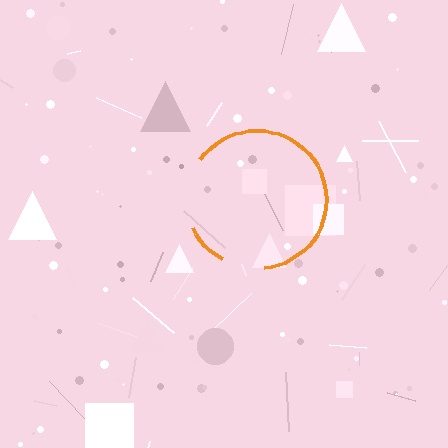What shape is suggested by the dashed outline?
The dashed outline suggests a circle.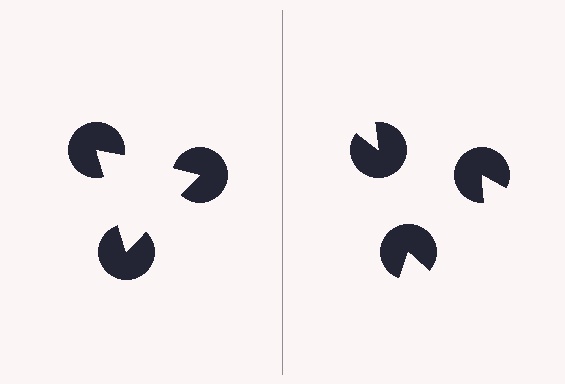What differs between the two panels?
The pac-man discs are positioned identically on both sides; only the wedge orientations differ. On the left they align to a triangle; on the right they are misaligned.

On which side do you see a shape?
An illusory triangle appears on the left side. On the right side the wedge cuts are rotated, so no coherent shape forms.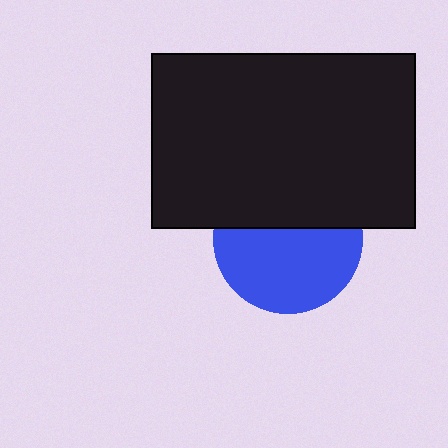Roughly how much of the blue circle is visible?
About half of it is visible (roughly 58%).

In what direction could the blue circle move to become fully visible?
The blue circle could move down. That would shift it out from behind the black rectangle entirely.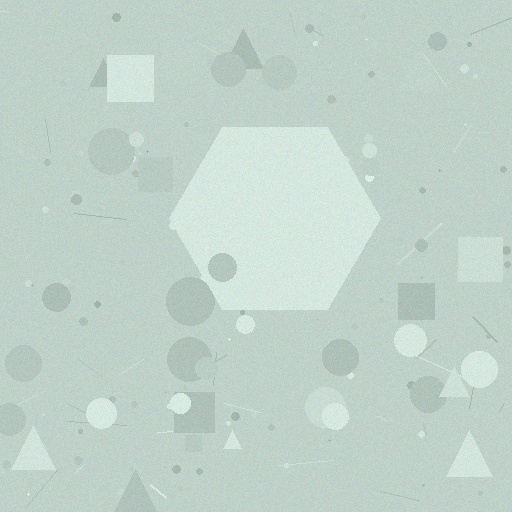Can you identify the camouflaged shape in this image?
The camouflaged shape is a hexagon.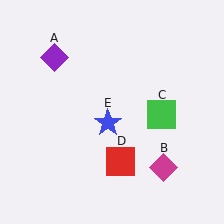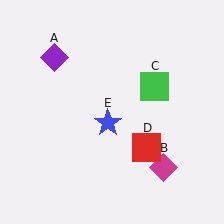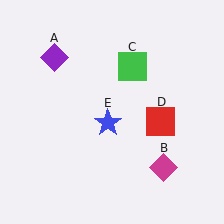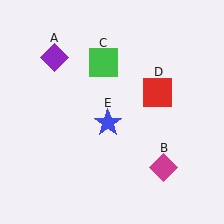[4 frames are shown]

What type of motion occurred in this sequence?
The green square (object C), red square (object D) rotated counterclockwise around the center of the scene.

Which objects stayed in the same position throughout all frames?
Purple diamond (object A) and magenta diamond (object B) and blue star (object E) remained stationary.